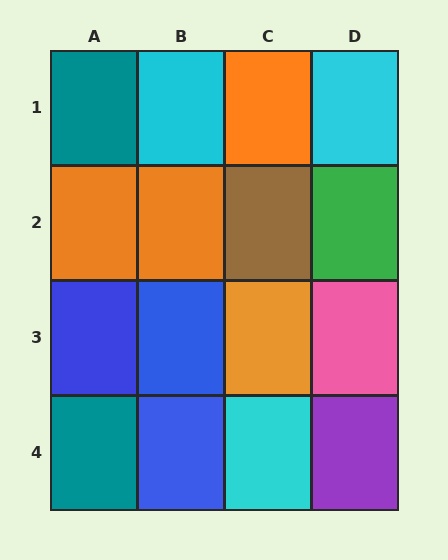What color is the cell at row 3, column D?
Pink.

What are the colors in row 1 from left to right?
Teal, cyan, orange, cyan.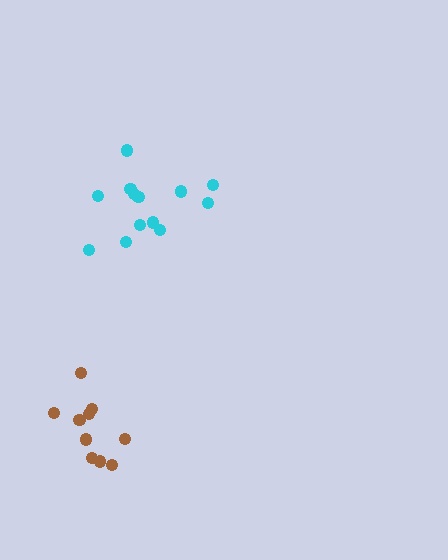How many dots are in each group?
Group 1: 10 dots, Group 2: 13 dots (23 total).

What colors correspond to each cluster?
The clusters are colored: brown, cyan.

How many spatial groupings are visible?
There are 2 spatial groupings.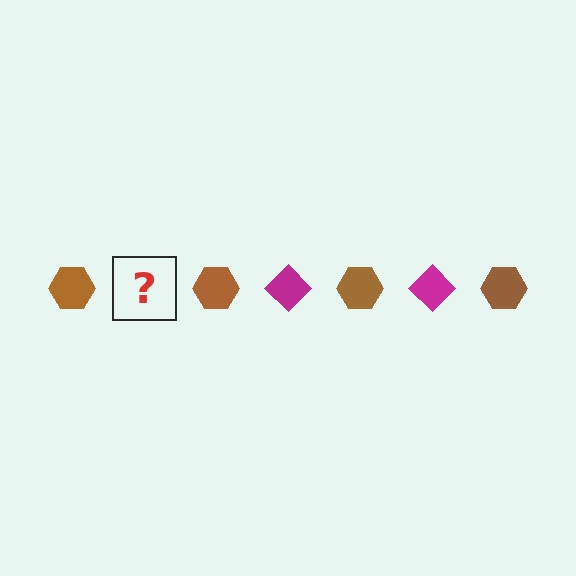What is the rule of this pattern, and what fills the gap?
The rule is that the pattern alternates between brown hexagon and magenta diamond. The gap should be filled with a magenta diamond.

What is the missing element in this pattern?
The missing element is a magenta diamond.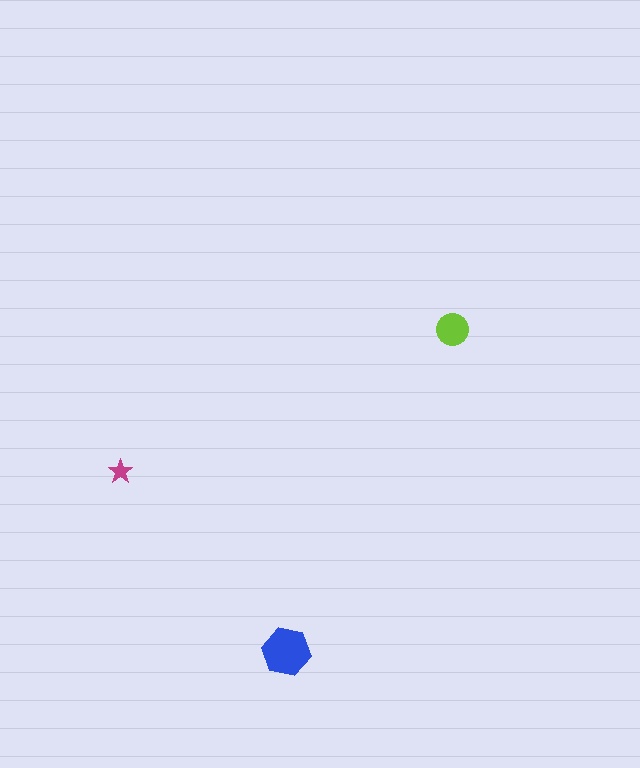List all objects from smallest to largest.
The magenta star, the lime circle, the blue hexagon.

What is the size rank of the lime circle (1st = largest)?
2nd.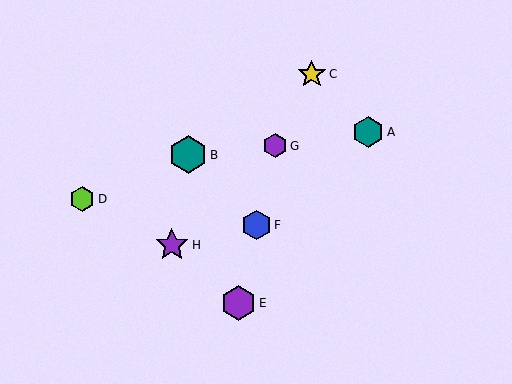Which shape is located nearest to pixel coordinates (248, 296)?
The purple hexagon (labeled E) at (238, 303) is nearest to that location.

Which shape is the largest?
The teal hexagon (labeled B) is the largest.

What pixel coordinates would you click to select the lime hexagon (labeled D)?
Click at (82, 199) to select the lime hexagon D.